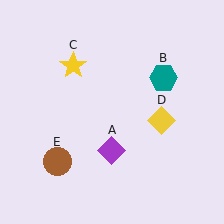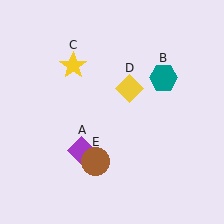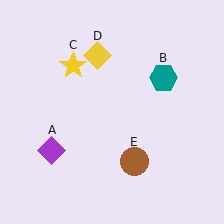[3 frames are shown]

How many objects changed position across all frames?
3 objects changed position: purple diamond (object A), yellow diamond (object D), brown circle (object E).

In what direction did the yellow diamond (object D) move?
The yellow diamond (object D) moved up and to the left.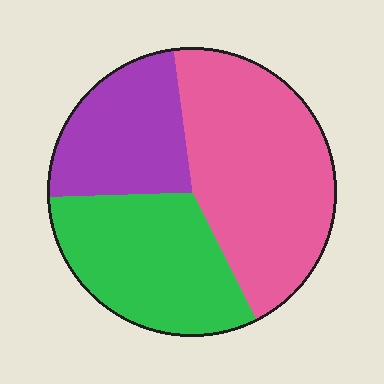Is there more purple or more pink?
Pink.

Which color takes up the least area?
Purple, at roughly 25%.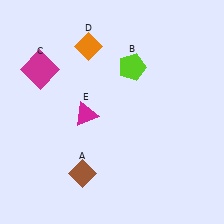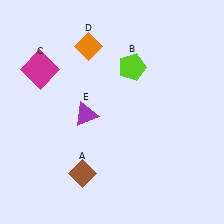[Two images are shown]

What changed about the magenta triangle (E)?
In Image 1, E is magenta. In Image 2, it changed to purple.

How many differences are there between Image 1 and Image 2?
There is 1 difference between the two images.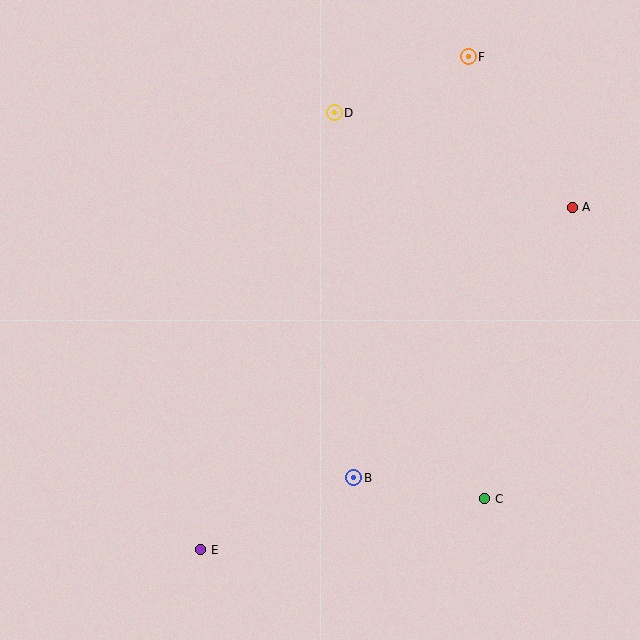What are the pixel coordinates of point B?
Point B is at (354, 478).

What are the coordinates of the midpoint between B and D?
The midpoint between B and D is at (344, 295).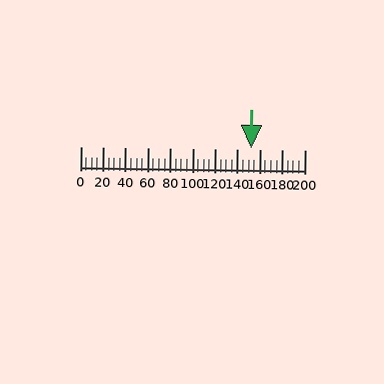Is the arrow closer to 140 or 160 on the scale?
The arrow is closer to 160.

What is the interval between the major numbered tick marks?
The major tick marks are spaced 20 units apart.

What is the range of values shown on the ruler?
The ruler shows values from 0 to 200.